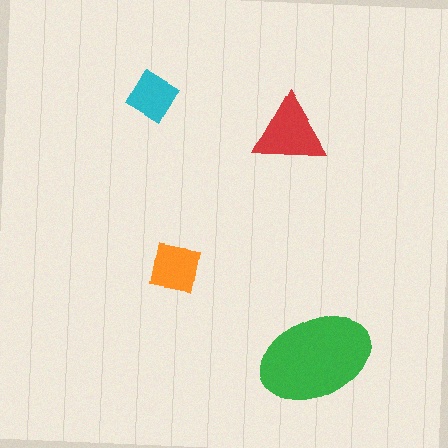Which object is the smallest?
The cyan square.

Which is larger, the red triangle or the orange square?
The red triangle.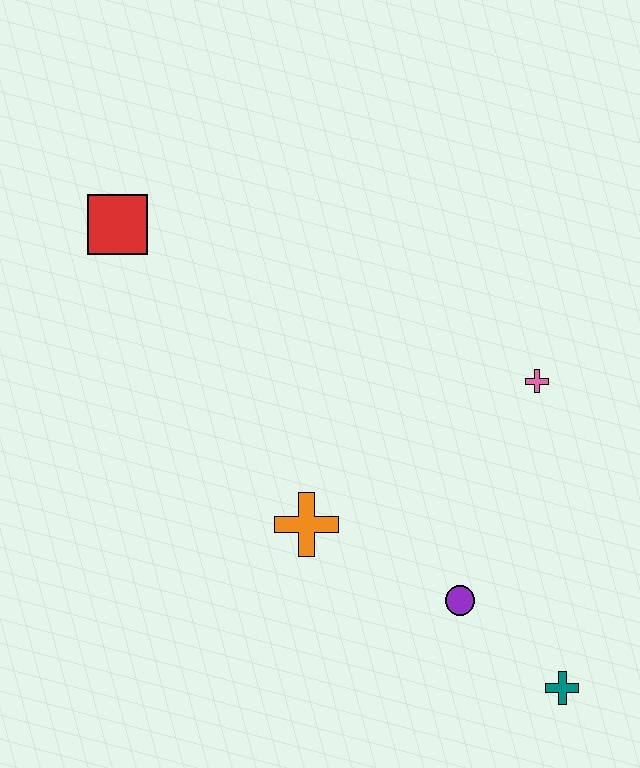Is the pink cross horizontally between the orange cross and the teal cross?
Yes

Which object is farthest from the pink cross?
The red square is farthest from the pink cross.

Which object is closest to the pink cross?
The purple circle is closest to the pink cross.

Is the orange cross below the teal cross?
No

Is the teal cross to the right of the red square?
Yes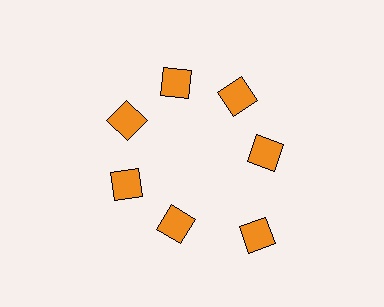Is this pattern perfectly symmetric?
No. The 7 orange diamonds are arranged in a ring, but one element near the 5 o'clock position is pushed outward from the center, breaking the 7-fold rotational symmetry.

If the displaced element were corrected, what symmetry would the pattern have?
It would have 7-fold rotational symmetry — the pattern would map onto itself every 51 degrees.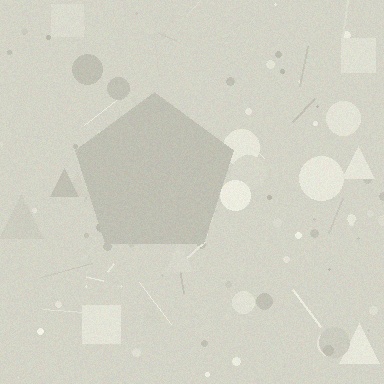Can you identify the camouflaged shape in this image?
The camouflaged shape is a pentagon.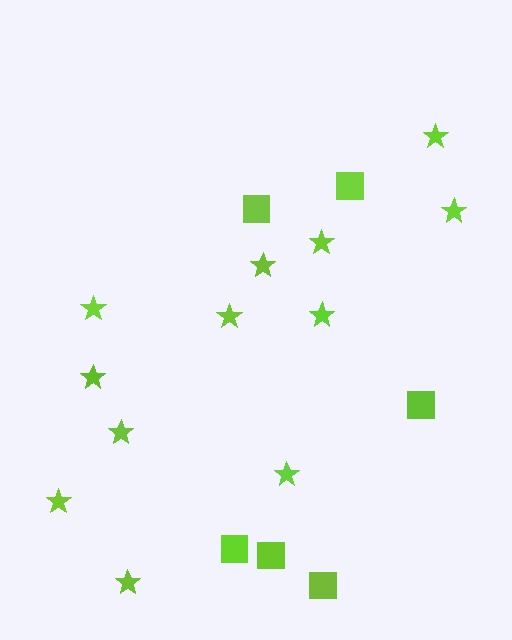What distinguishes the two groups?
There are 2 groups: one group of squares (6) and one group of stars (12).